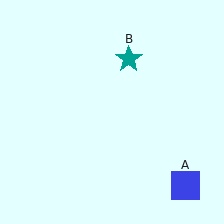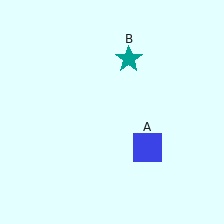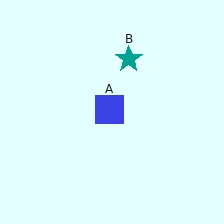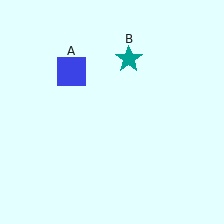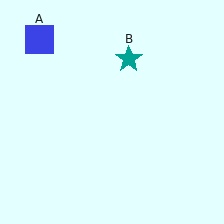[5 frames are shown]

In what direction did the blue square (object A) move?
The blue square (object A) moved up and to the left.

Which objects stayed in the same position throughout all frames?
Teal star (object B) remained stationary.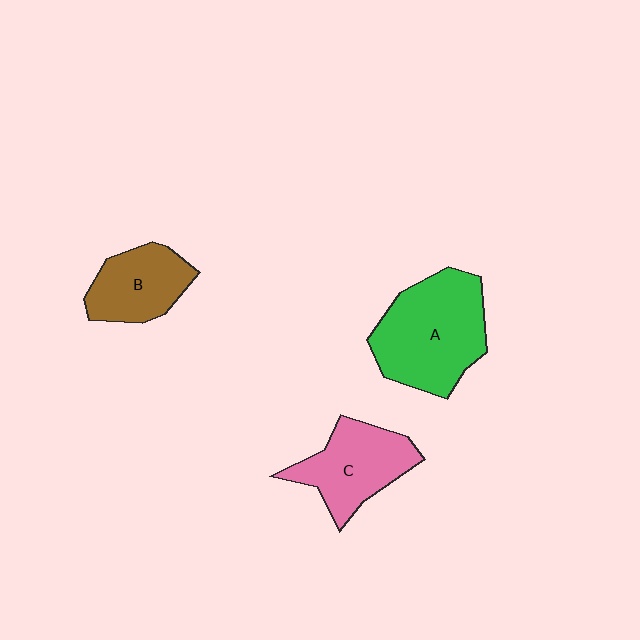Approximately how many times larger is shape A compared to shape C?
Approximately 1.4 times.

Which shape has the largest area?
Shape A (green).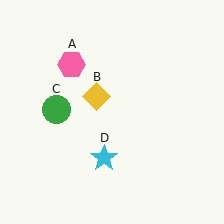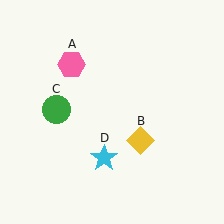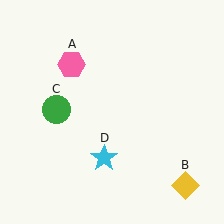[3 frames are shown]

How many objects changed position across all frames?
1 object changed position: yellow diamond (object B).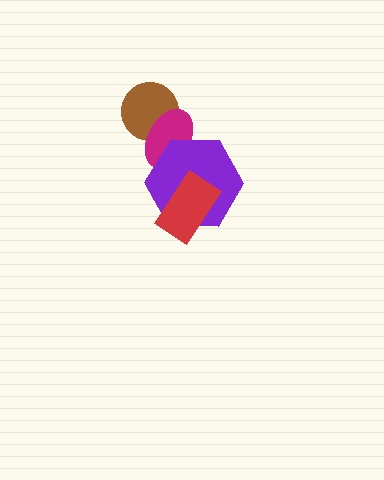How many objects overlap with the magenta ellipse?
2 objects overlap with the magenta ellipse.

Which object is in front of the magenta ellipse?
The purple hexagon is in front of the magenta ellipse.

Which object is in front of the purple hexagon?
The red rectangle is in front of the purple hexagon.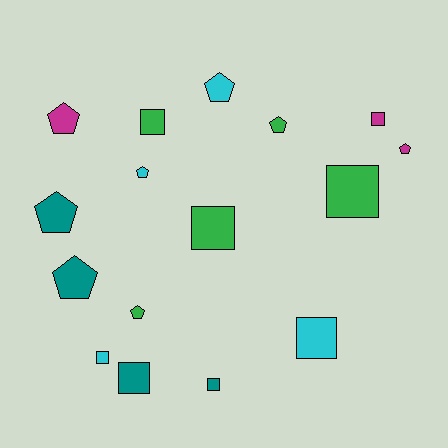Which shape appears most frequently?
Pentagon, with 8 objects.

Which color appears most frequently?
Green, with 5 objects.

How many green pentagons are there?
There are 2 green pentagons.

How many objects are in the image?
There are 16 objects.